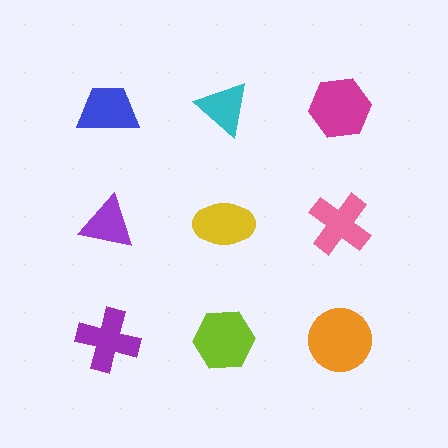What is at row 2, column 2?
A yellow ellipse.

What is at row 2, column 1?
A purple triangle.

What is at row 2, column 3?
A pink cross.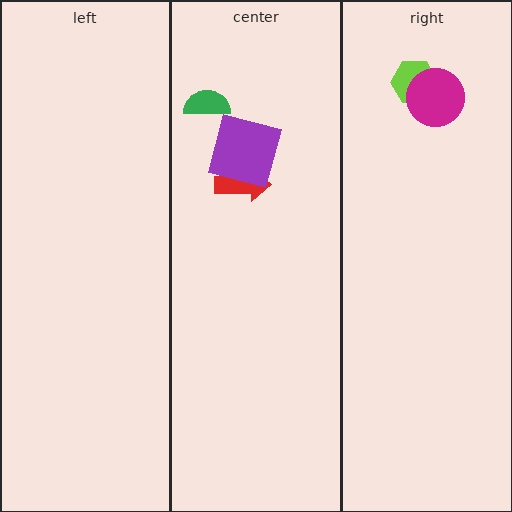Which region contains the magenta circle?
The right region.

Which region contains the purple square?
The center region.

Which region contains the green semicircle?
The center region.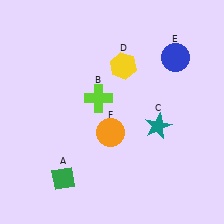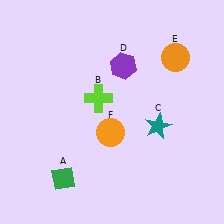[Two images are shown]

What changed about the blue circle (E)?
In Image 1, E is blue. In Image 2, it changed to orange.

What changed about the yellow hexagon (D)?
In Image 1, D is yellow. In Image 2, it changed to purple.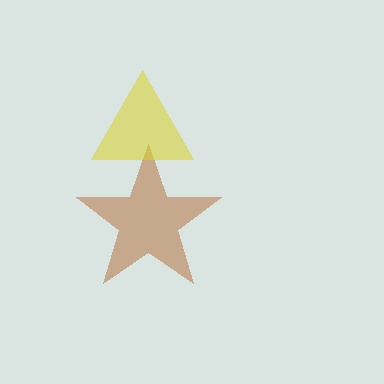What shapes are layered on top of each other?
The layered shapes are: a brown star, a yellow triangle.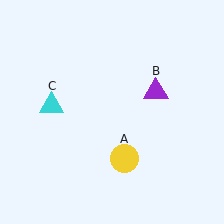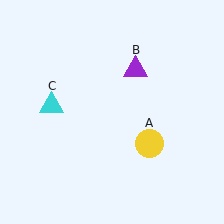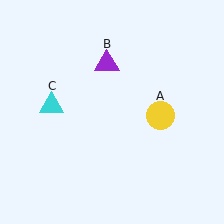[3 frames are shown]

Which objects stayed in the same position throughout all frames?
Cyan triangle (object C) remained stationary.